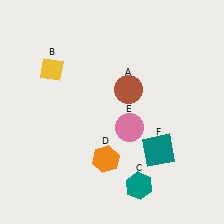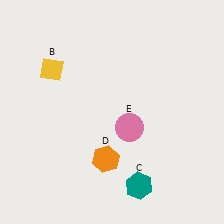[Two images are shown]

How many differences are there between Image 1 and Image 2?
There are 2 differences between the two images.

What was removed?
The teal square (F), the brown circle (A) were removed in Image 2.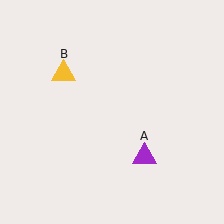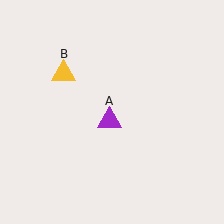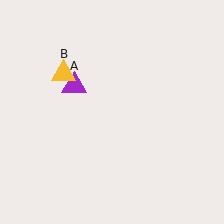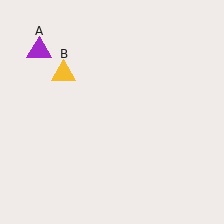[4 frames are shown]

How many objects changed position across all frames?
1 object changed position: purple triangle (object A).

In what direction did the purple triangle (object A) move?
The purple triangle (object A) moved up and to the left.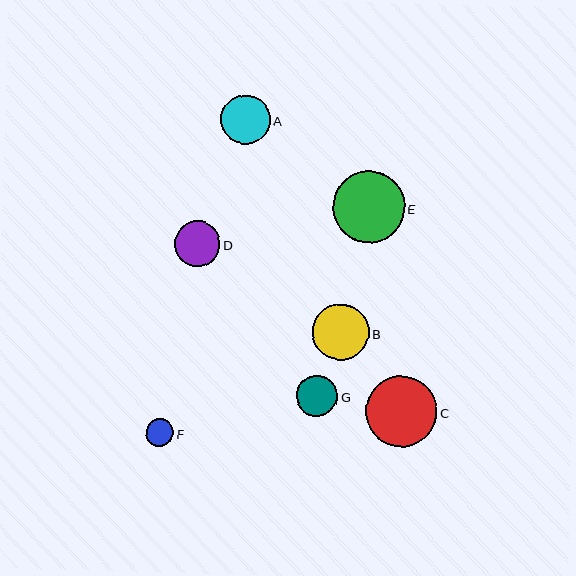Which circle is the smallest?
Circle F is the smallest with a size of approximately 27 pixels.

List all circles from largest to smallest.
From largest to smallest: E, C, B, A, D, G, F.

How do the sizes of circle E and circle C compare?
Circle E and circle C are approximately the same size.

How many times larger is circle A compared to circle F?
Circle A is approximately 1.8 times the size of circle F.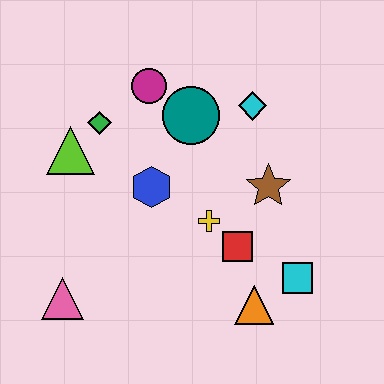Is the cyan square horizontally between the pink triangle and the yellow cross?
No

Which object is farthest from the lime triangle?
The cyan square is farthest from the lime triangle.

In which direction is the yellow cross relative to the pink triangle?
The yellow cross is to the right of the pink triangle.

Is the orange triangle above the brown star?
No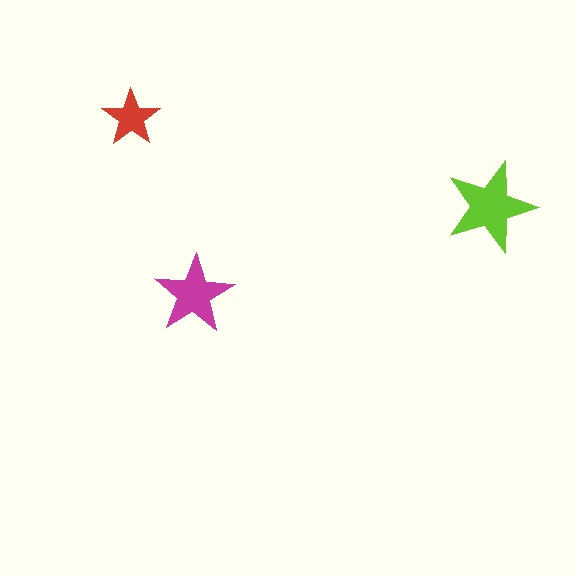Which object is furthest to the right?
The lime star is rightmost.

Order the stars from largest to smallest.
the lime one, the magenta one, the red one.